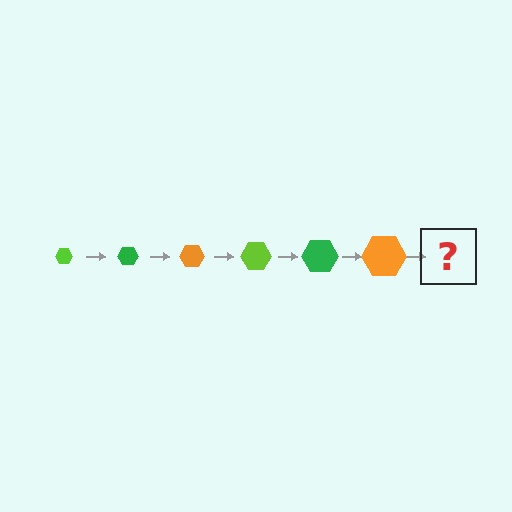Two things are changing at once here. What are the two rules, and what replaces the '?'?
The two rules are that the hexagon grows larger each step and the color cycles through lime, green, and orange. The '?' should be a lime hexagon, larger than the previous one.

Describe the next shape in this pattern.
It should be a lime hexagon, larger than the previous one.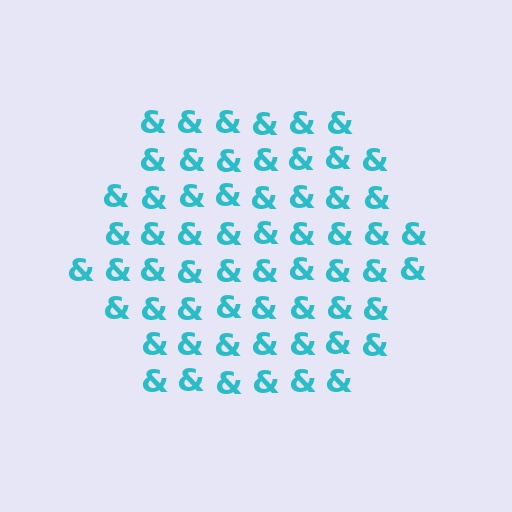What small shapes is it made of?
It is made of small ampersands.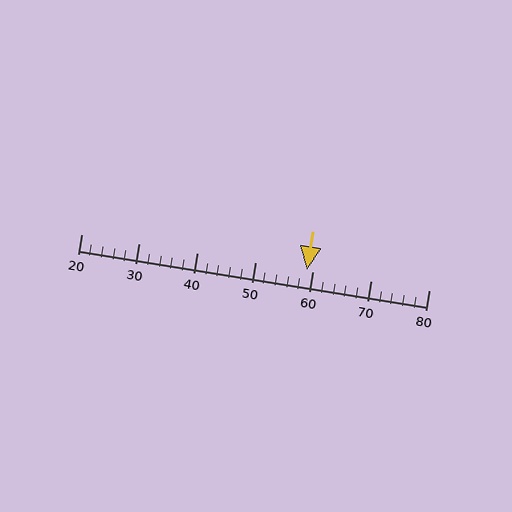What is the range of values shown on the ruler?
The ruler shows values from 20 to 80.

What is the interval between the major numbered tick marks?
The major tick marks are spaced 10 units apart.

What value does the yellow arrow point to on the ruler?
The yellow arrow points to approximately 59.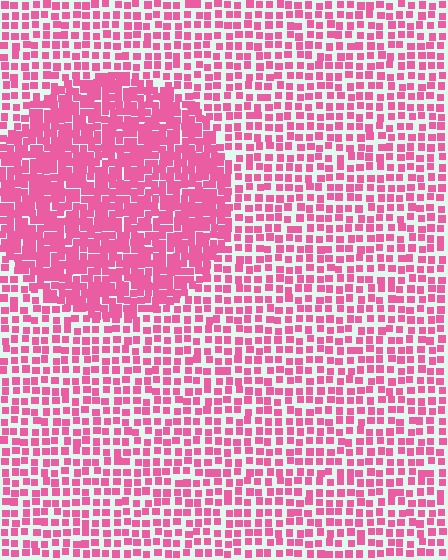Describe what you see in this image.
The image contains small pink elements arranged at two different densities. A circle-shaped region is visible where the elements are more densely packed than the surrounding area.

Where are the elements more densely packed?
The elements are more densely packed inside the circle boundary.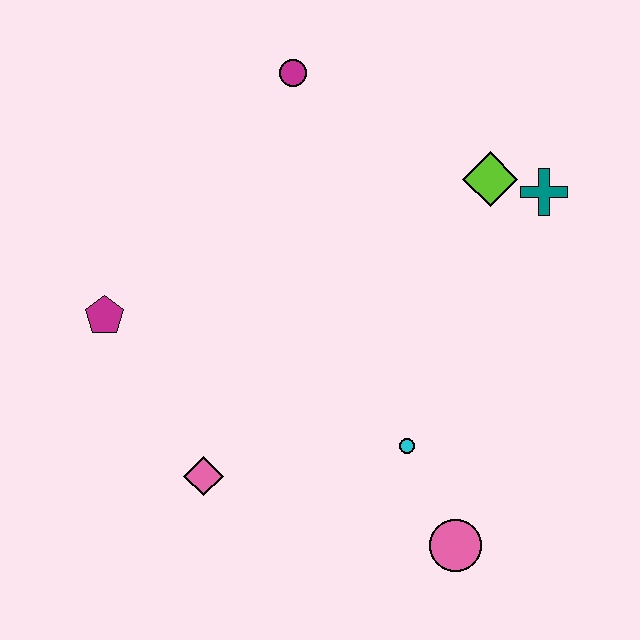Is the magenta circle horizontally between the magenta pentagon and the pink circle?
Yes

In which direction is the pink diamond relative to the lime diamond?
The pink diamond is below the lime diamond.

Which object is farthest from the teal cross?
The magenta pentagon is farthest from the teal cross.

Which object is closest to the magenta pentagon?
The pink diamond is closest to the magenta pentagon.